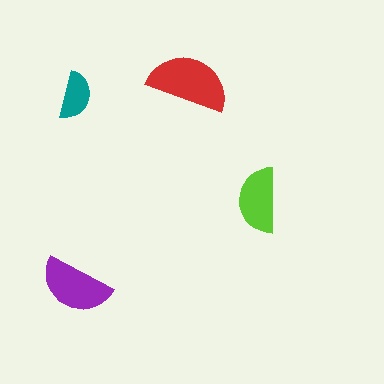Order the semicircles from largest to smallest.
the red one, the purple one, the lime one, the teal one.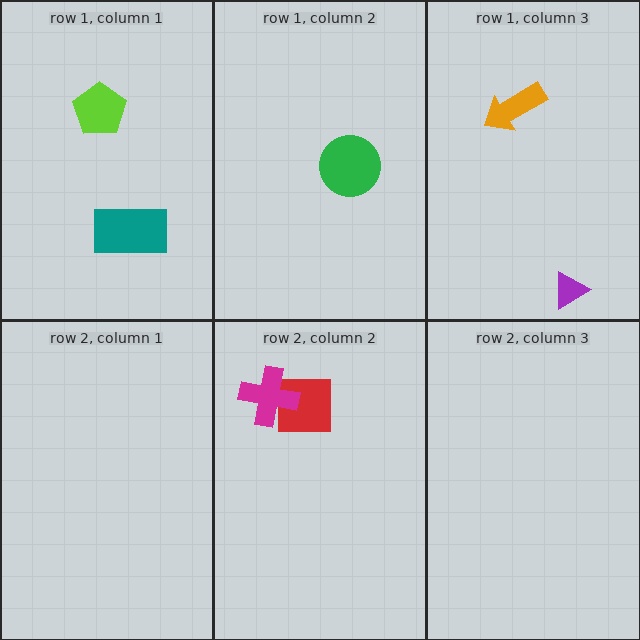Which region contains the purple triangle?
The row 1, column 3 region.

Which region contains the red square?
The row 2, column 2 region.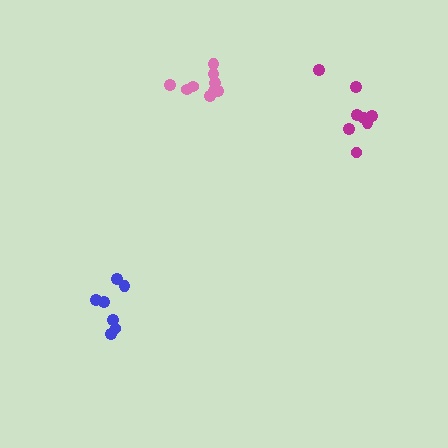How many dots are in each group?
Group 1: 9 dots, Group 2: 7 dots, Group 3: 8 dots (24 total).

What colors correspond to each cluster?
The clusters are colored: pink, blue, magenta.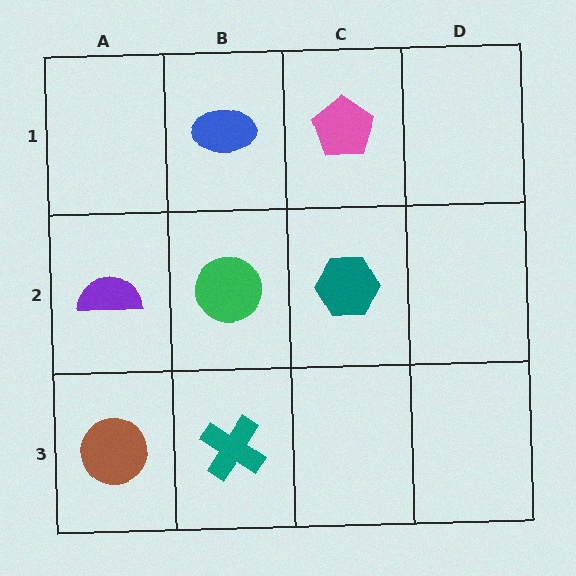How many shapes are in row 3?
2 shapes.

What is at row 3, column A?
A brown circle.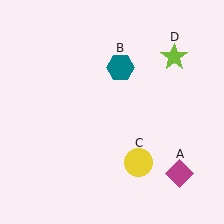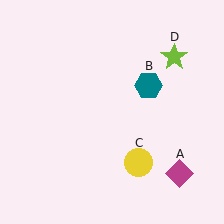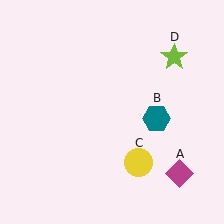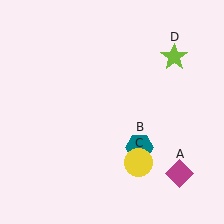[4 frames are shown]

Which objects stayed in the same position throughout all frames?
Magenta diamond (object A) and yellow circle (object C) and lime star (object D) remained stationary.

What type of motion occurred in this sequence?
The teal hexagon (object B) rotated clockwise around the center of the scene.